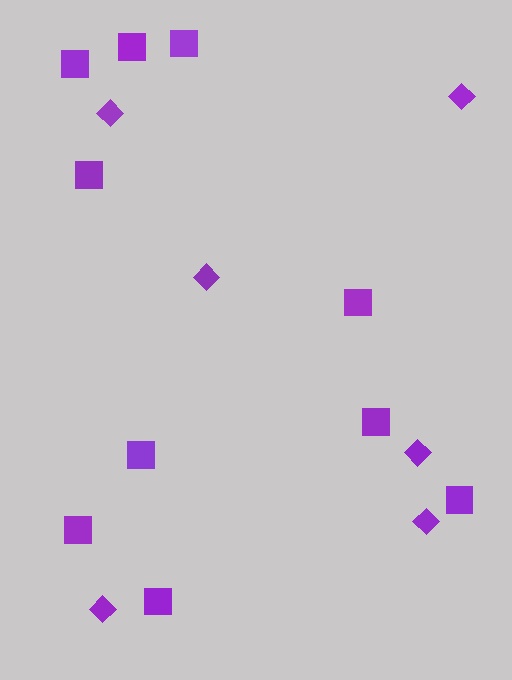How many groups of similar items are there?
There are 2 groups: one group of diamonds (6) and one group of squares (10).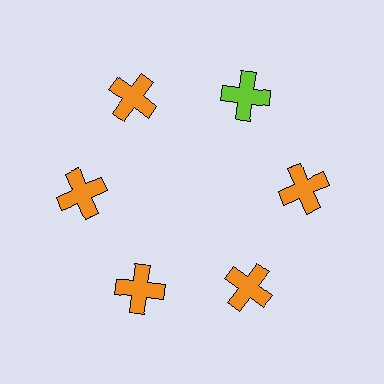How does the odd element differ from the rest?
It has a different color: lime instead of orange.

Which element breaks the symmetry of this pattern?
The lime cross at roughly the 1 o'clock position breaks the symmetry. All other shapes are orange crosses.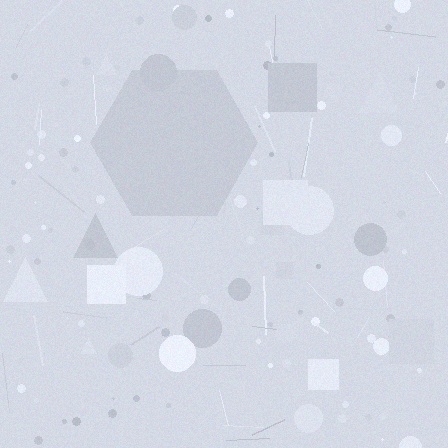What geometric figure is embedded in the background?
A hexagon is embedded in the background.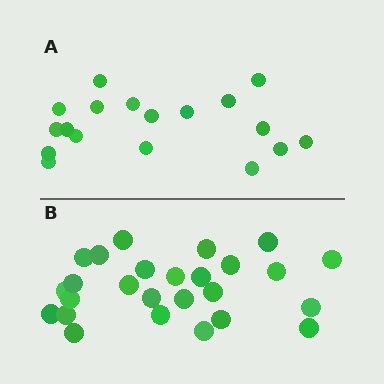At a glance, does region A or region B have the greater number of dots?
Region B (the bottom region) has more dots.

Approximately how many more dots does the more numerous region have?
Region B has roughly 8 or so more dots than region A.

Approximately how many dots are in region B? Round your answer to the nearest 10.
About 30 dots. (The exact count is 26, which rounds to 30.)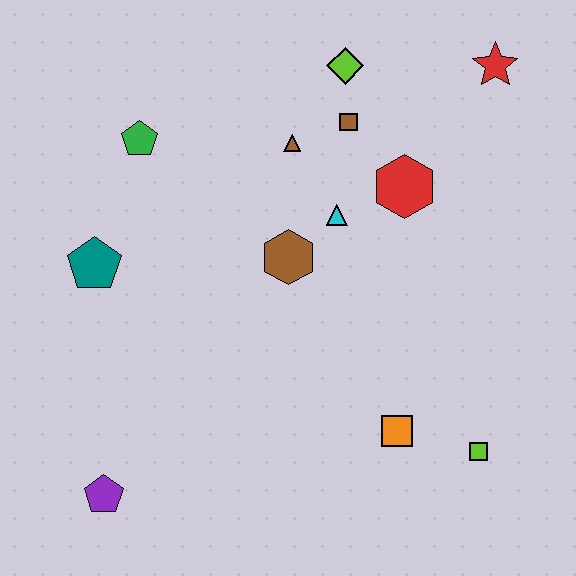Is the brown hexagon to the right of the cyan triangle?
No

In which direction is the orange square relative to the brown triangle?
The orange square is below the brown triangle.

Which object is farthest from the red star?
The purple pentagon is farthest from the red star.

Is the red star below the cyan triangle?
No